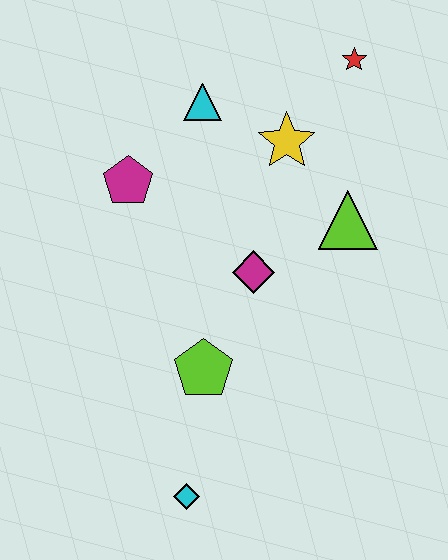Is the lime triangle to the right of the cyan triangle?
Yes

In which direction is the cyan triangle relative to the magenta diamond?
The cyan triangle is above the magenta diamond.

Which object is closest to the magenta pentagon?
The cyan triangle is closest to the magenta pentagon.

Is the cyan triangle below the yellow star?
No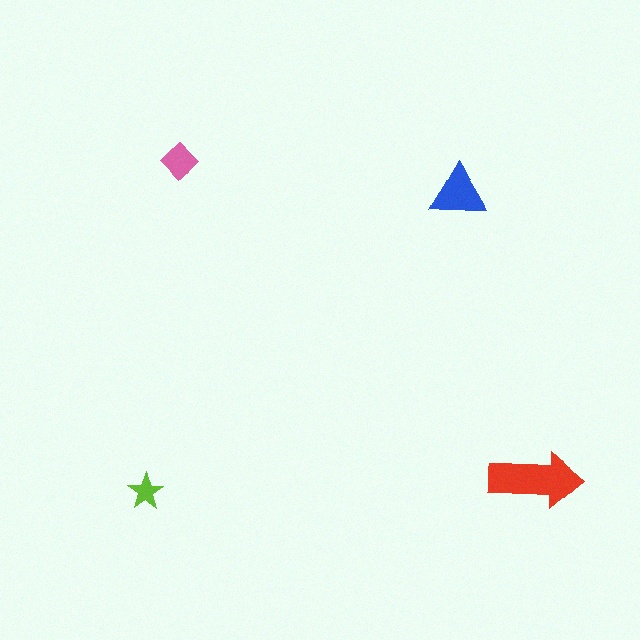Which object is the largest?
The red arrow.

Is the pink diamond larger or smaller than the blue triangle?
Smaller.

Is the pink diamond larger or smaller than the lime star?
Larger.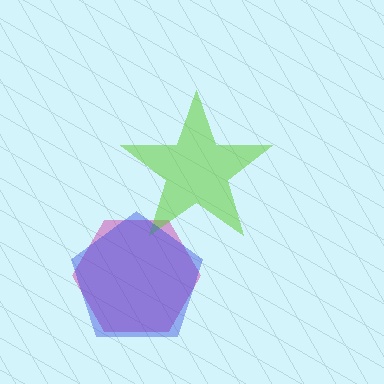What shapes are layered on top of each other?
The layered shapes are: a magenta hexagon, a lime star, a blue pentagon.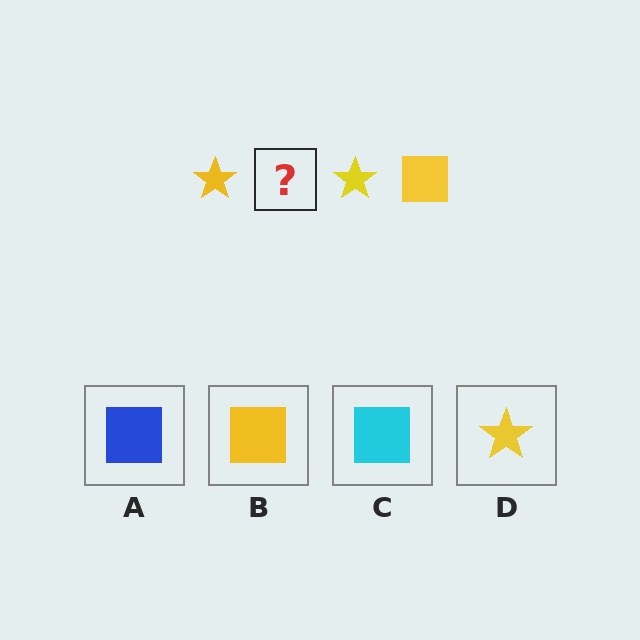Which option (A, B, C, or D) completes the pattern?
B.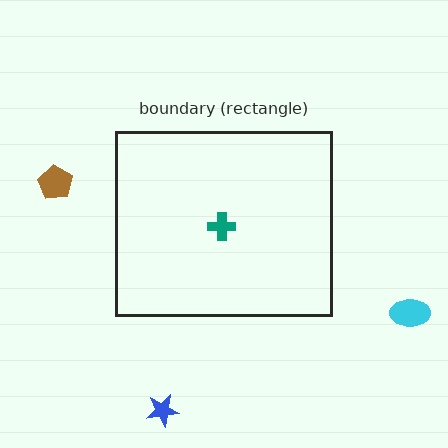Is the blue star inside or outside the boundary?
Outside.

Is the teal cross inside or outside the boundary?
Inside.